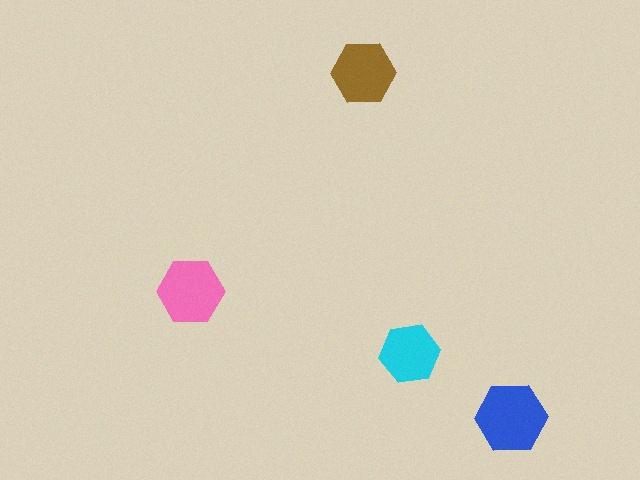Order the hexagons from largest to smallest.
the blue one, the pink one, the brown one, the cyan one.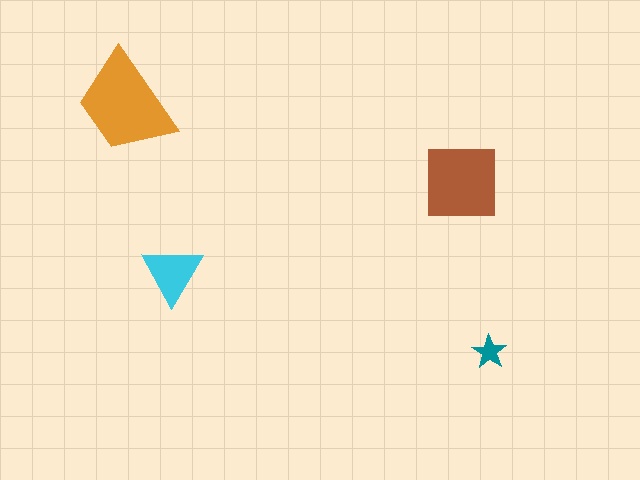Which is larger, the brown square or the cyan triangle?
The brown square.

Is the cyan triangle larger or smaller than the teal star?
Larger.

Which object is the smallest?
The teal star.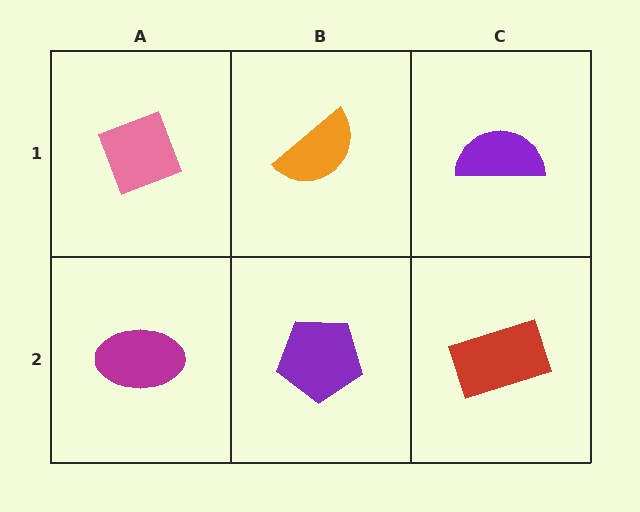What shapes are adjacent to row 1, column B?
A purple pentagon (row 2, column B), a pink diamond (row 1, column A), a purple semicircle (row 1, column C).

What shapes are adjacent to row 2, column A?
A pink diamond (row 1, column A), a purple pentagon (row 2, column B).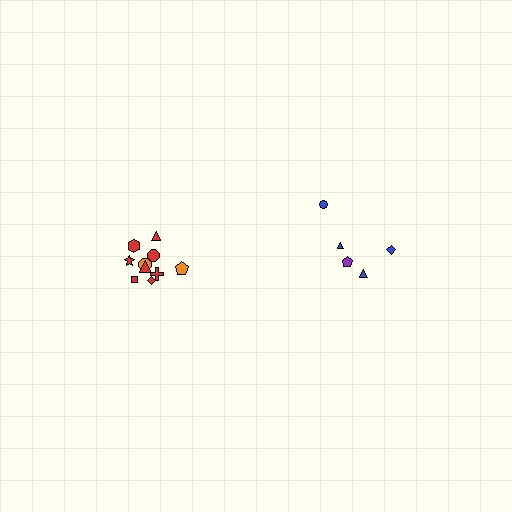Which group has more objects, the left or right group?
The left group.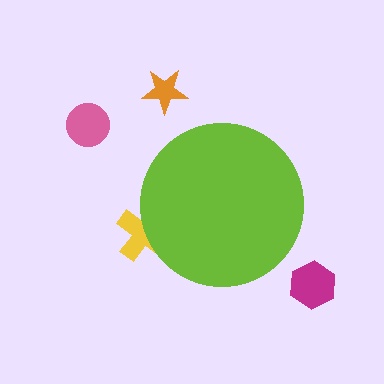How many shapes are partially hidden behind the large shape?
1 shape is partially hidden.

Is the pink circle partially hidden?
No, the pink circle is fully visible.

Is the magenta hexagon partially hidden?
No, the magenta hexagon is fully visible.